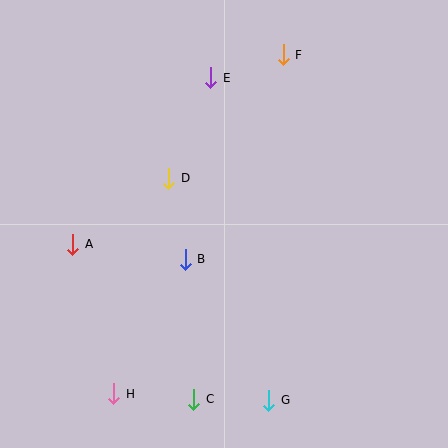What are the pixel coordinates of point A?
Point A is at (73, 244).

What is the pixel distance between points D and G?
The distance between D and G is 243 pixels.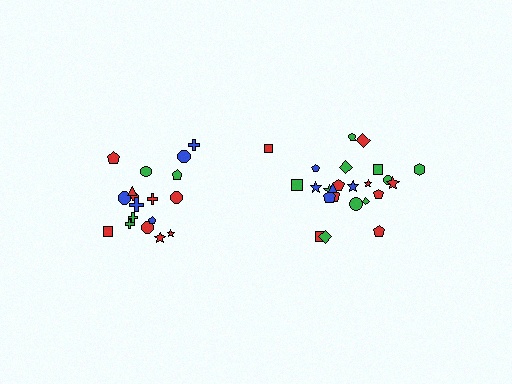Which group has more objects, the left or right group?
The right group.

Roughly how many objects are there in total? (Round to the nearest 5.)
Roughly 45 objects in total.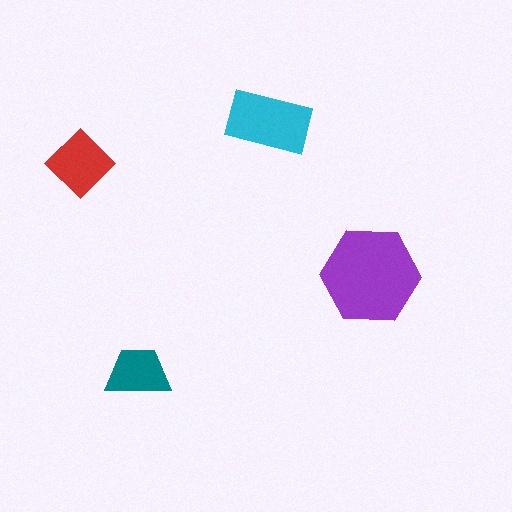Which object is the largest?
The purple hexagon.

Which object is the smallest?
The teal trapezoid.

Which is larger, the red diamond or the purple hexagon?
The purple hexagon.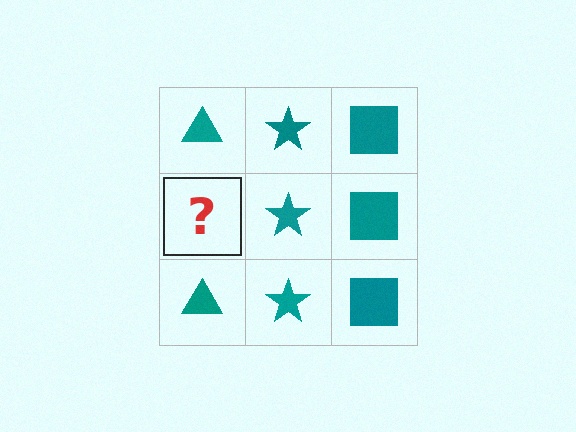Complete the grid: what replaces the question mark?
The question mark should be replaced with a teal triangle.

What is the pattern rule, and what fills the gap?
The rule is that each column has a consistent shape. The gap should be filled with a teal triangle.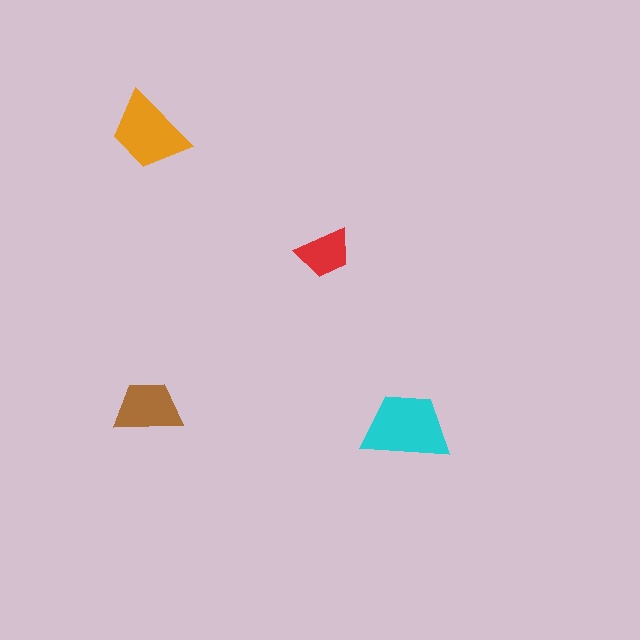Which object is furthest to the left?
The orange trapezoid is leftmost.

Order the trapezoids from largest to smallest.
the cyan one, the orange one, the brown one, the red one.